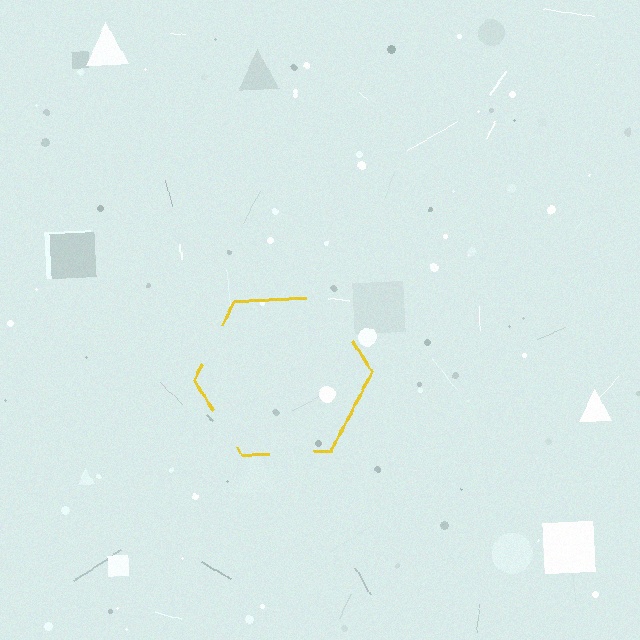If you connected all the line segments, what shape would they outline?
They would outline a hexagon.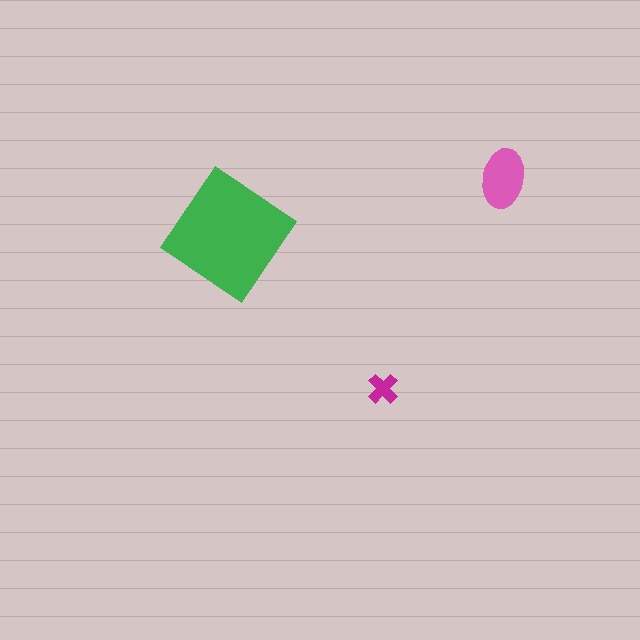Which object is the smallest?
The magenta cross.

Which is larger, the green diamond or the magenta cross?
The green diamond.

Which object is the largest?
The green diamond.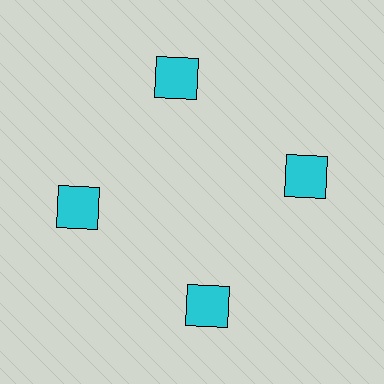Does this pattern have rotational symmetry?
Yes, this pattern has 4-fold rotational symmetry. It looks the same after rotating 90 degrees around the center.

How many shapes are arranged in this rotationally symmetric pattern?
There are 4 shapes, arranged in 4 groups of 1.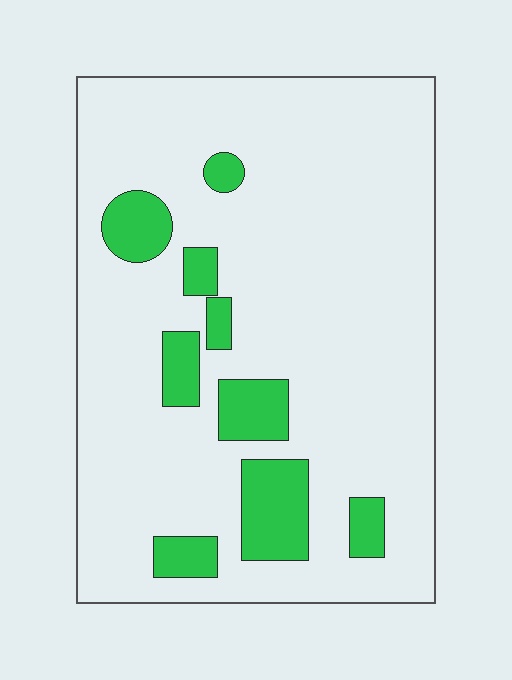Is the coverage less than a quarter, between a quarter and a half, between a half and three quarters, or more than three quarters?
Less than a quarter.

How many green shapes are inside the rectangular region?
9.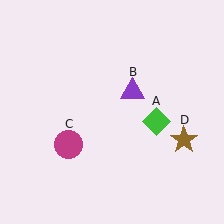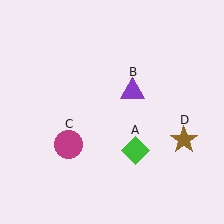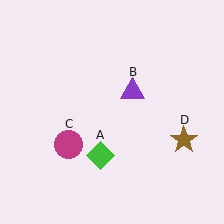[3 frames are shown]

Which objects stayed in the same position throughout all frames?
Purple triangle (object B) and magenta circle (object C) and brown star (object D) remained stationary.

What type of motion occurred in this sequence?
The green diamond (object A) rotated clockwise around the center of the scene.